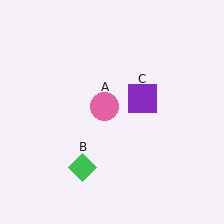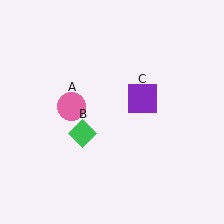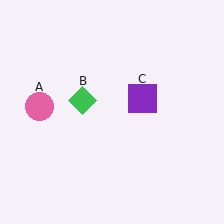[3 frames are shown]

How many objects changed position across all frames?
2 objects changed position: pink circle (object A), green diamond (object B).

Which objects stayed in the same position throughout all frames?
Purple square (object C) remained stationary.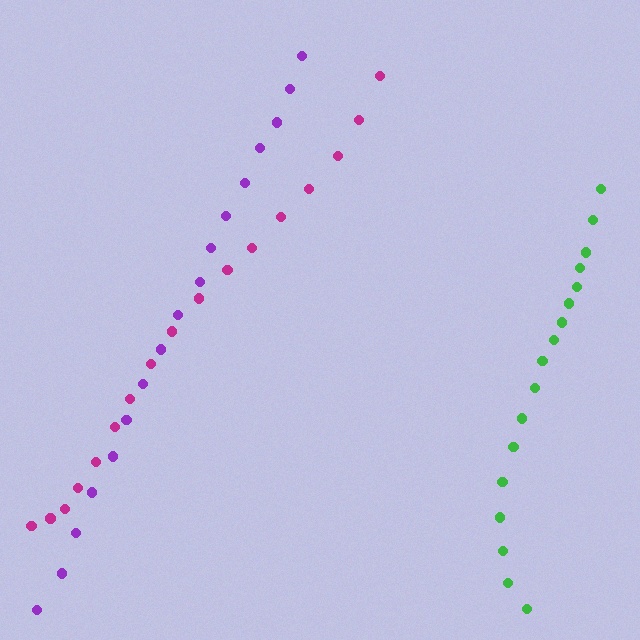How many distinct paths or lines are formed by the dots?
There are 3 distinct paths.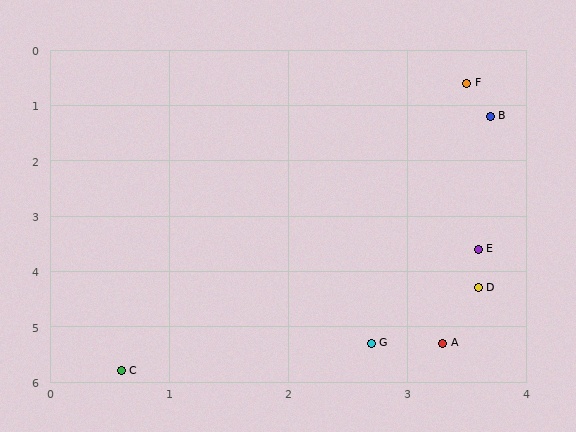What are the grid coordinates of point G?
Point G is at approximately (2.7, 5.3).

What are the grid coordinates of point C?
Point C is at approximately (0.6, 5.8).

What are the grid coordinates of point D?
Point D is at approximately (3.6, 4.3).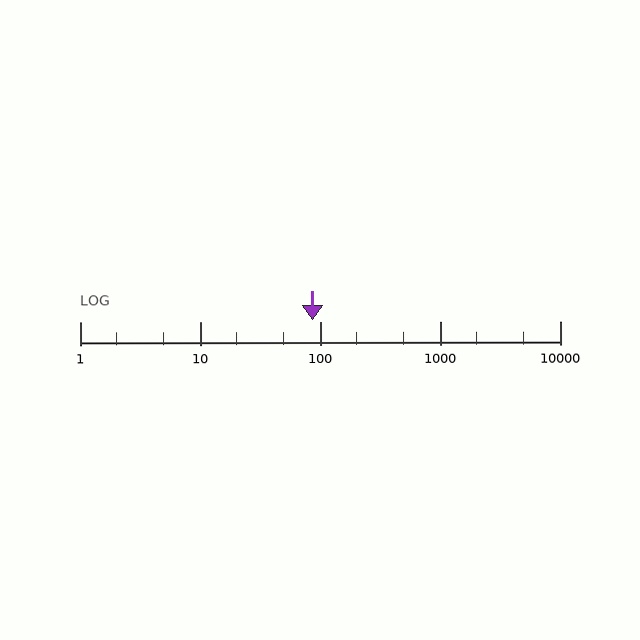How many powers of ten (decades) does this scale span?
The scale spans 4 decades, from 1 to 10000.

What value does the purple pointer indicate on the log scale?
The pointer indicates approximately 86.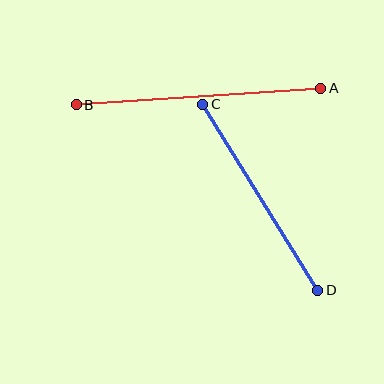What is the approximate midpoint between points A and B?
The midpoint is at approximately (199, 97) pixels.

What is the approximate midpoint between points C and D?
The midpoint is at approximately (260, 197) pixels.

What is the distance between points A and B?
The distance is approximately 245 pixels.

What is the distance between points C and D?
The distance is approximately 218 pixels.